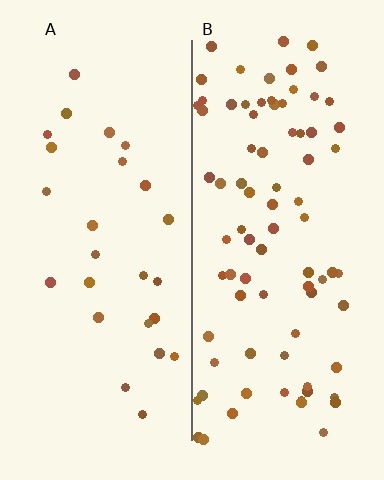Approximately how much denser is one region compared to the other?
Approximately 3.2× — region B over region A.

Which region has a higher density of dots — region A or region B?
B (the right).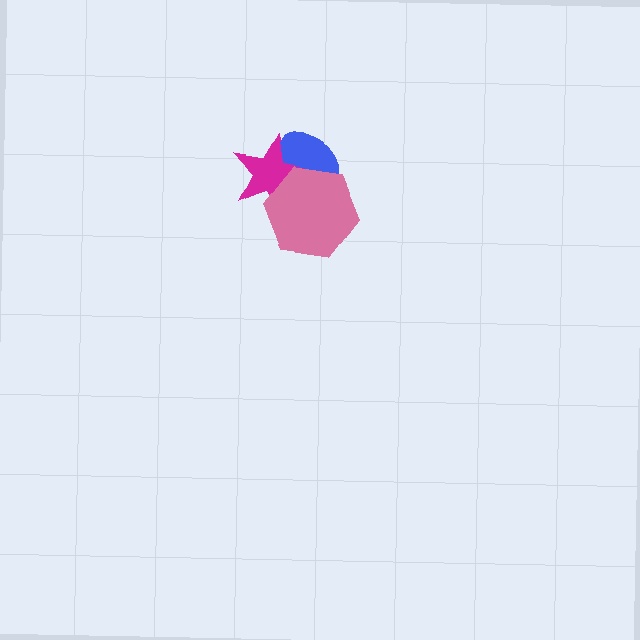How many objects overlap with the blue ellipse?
2 objects overlap with the blue ellipse.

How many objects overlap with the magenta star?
2 objects overlap with the magenta star.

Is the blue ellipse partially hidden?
Yes, it is partially covered by another shape.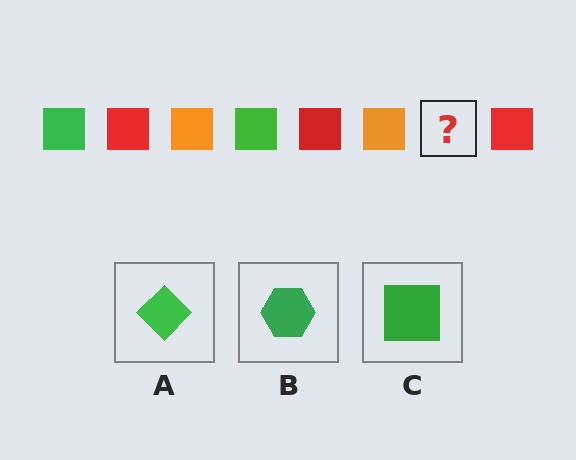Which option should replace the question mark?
Option C.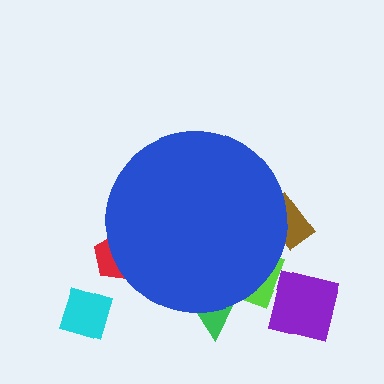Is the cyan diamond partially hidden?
No, the cyan diamond is fully visible.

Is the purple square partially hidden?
No, the purple square is fully visible.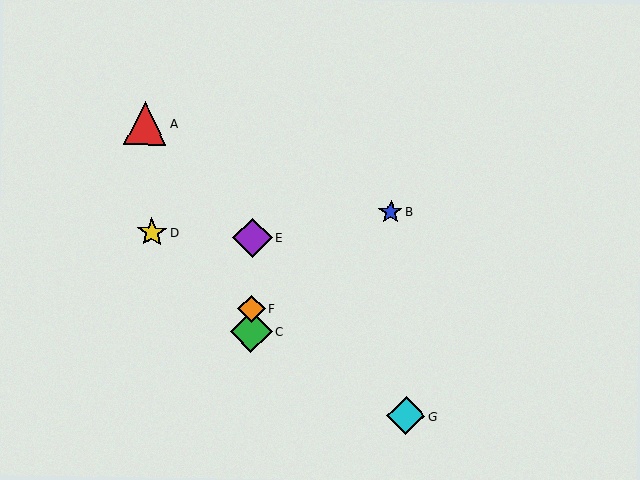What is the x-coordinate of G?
Object G is at x≈406.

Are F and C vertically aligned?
Yes, both are at x≈251.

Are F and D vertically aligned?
No, F is at x≈251 and D is at x≈152.